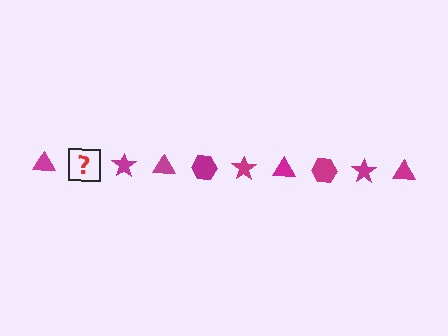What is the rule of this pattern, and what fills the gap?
The rule is that the pattern cycles through triangle, hexagon, star shapes in magenta. The gap should be filled with a magenta hexagon.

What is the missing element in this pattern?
The missing element is a magenta hexagon.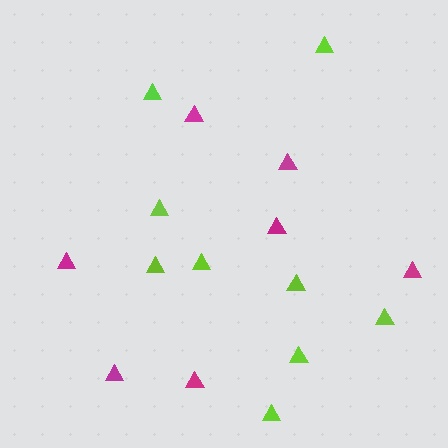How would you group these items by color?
There are 2 groups: one group of lime triangles (9) and one group of magenta triangles (7).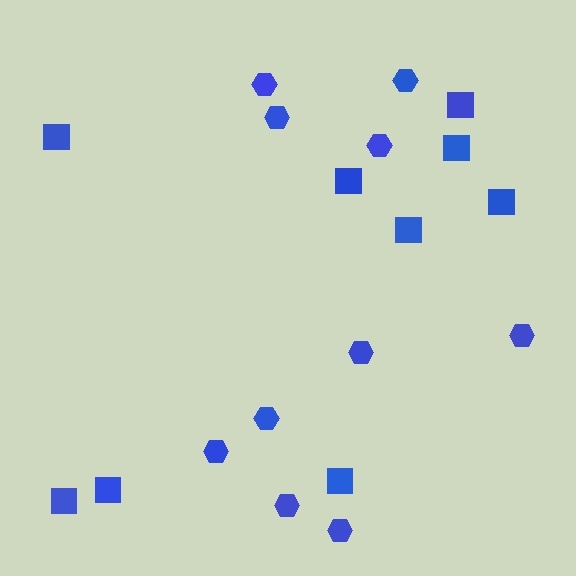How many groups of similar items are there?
There are 2 groups: one group of hexagons (10) and one group of squares (9).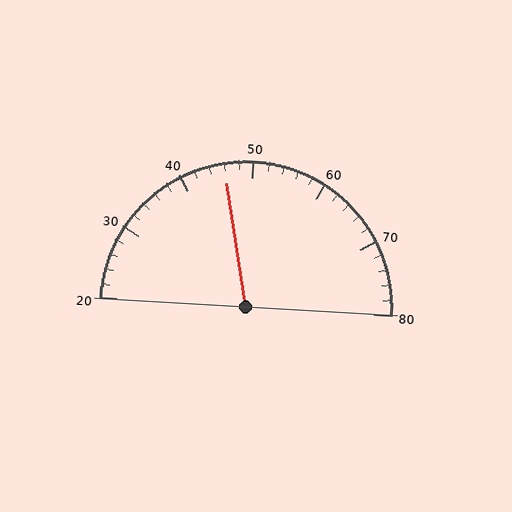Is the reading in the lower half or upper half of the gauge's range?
The reading is in the lower half of the range (20 to 80).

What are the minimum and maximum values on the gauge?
The gauge ranges from 20 to 80.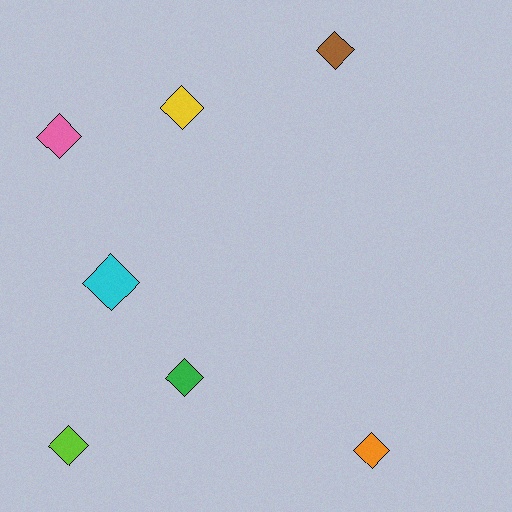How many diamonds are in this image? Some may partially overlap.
There are 7 diamonds.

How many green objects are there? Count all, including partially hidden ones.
There is 1 green object.